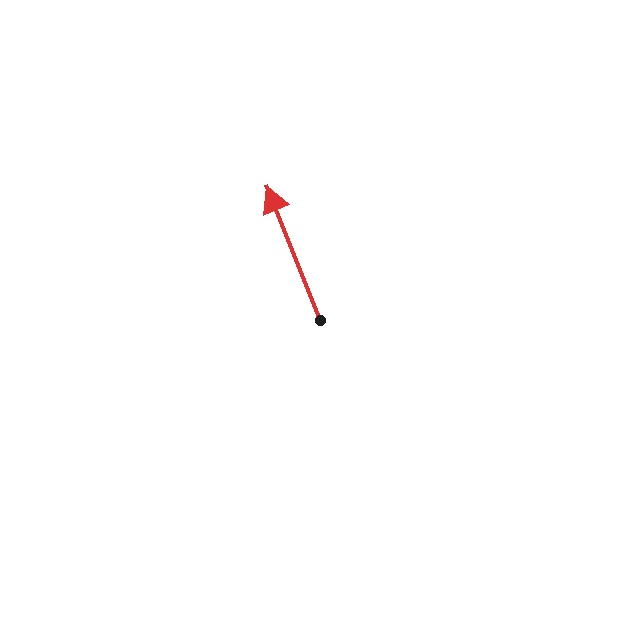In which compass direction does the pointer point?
North.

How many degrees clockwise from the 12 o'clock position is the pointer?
Approximately 338 degrees.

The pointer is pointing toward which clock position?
Roughly 11 o'clock.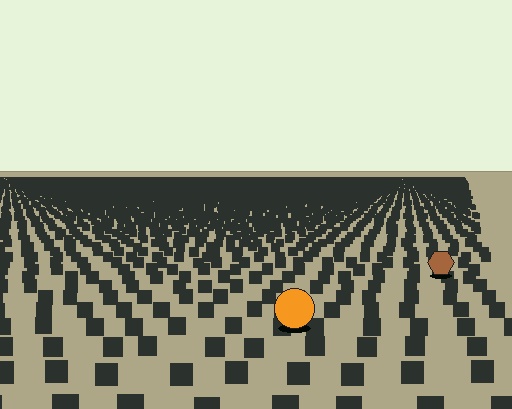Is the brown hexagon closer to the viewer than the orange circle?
No. The orange circle is closer — you can tell from the texture gradient: the ground texture is coarser near it.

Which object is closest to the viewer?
The orange circle is closest. The texture marks near it are larger and more spread out.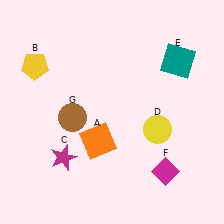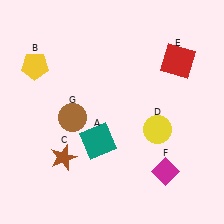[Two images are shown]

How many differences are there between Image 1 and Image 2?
There are 3 differences between the two images.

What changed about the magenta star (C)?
In Image 1, C is magenta. In Image 2, it changed to brown.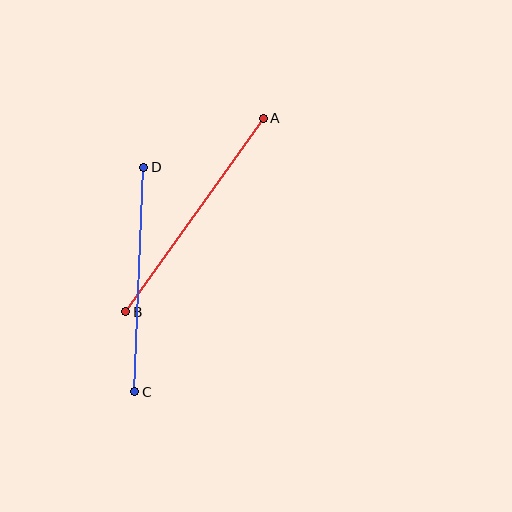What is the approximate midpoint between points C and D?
The midpoint is at approximately (139, 279) pixels.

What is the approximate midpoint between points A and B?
The midpoint is at approximately (195, 215) pixels.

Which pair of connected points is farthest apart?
Points A and B are farthest apart.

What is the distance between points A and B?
The distance is approximately 237 pixels.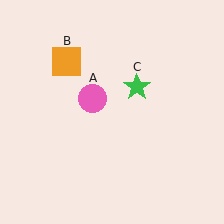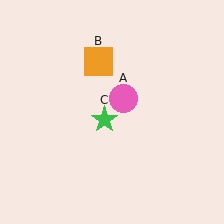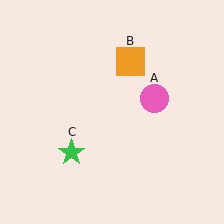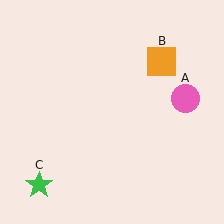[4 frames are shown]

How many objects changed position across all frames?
3 objects changed position: pink circle (object A), orange square (object B), green star (object C).